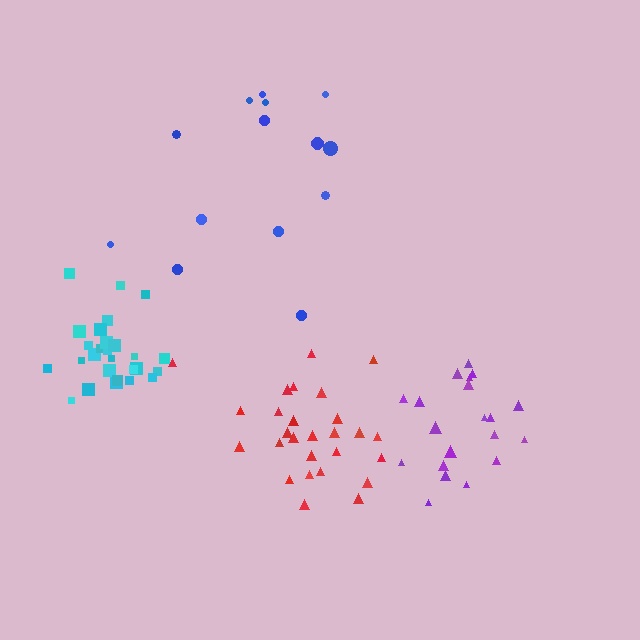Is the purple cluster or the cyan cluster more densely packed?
Cyan.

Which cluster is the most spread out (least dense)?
Blue.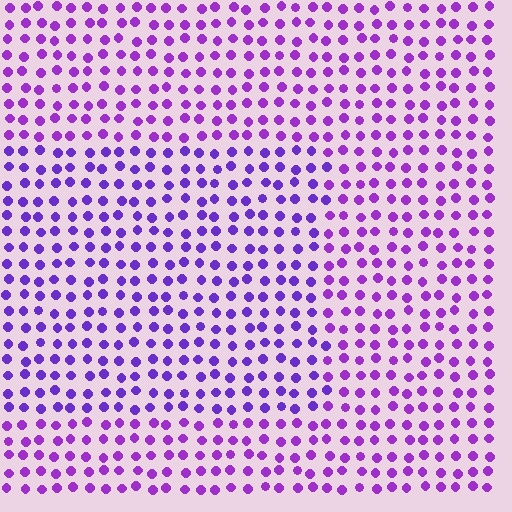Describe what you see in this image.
The image is filled with small purple elements in a uniform arrangement. A rectangle-shaped region is visible where the elements are tinted to a slightly different hue, forming a subtle color boundary.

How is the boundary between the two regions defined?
The boundary is defined purely by a slight shift in hue (about 20 degrees). Spacing, size, and orientation are identical on both sides.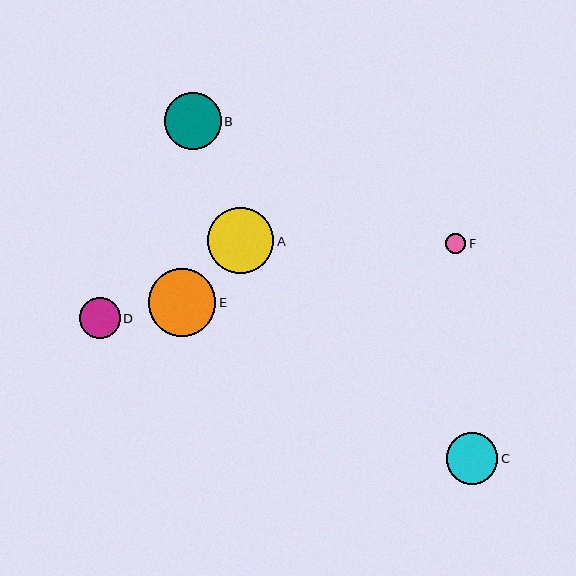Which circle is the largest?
Circle E is the largest with a size of approximately 68 pixels.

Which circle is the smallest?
Circle F is the smallest with a size of approximately 20 pixels.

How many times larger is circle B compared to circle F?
Circle B is approximately 2.8 times the size of circle F.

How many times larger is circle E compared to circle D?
Circle E is approximately 1.6 times the size of circle D.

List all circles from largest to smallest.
From largest to smallest: E, A, B, C, D, F.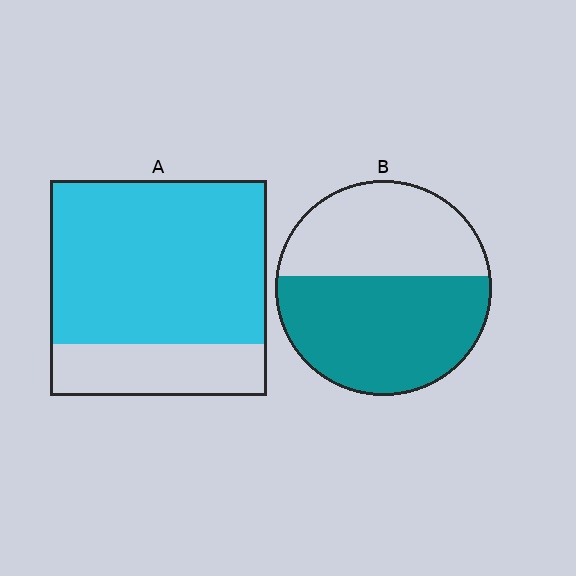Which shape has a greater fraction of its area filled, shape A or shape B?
Shape A.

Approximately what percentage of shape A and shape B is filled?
A is approximately 75% and B is approximately 55%.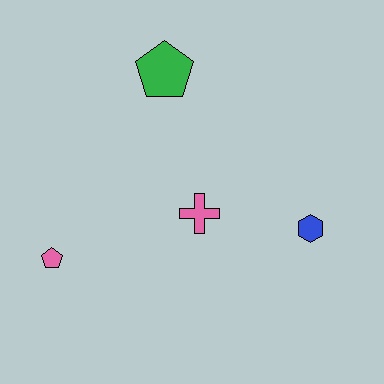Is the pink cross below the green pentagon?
Yes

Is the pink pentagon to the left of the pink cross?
Yes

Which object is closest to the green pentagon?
The pink cross is closest to the green pentagon.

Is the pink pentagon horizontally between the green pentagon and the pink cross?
No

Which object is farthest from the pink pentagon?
The blue hexagon is farthest from the pink pentagon.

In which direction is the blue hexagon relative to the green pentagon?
The blue hexagon is below the green pentagon.